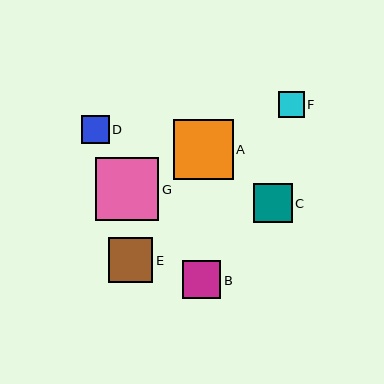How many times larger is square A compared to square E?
Square A is approximately 1.3 times the size of square E.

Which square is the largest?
Square G is the largest with a size of approximately 63 pixels.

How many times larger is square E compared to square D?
Square E is approximately 1.6 times the size of square D.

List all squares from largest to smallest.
From largest to smallest: G, A, E, C, B, D, F.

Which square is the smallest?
Square F is the smallest with a size of approximately 26 pixels.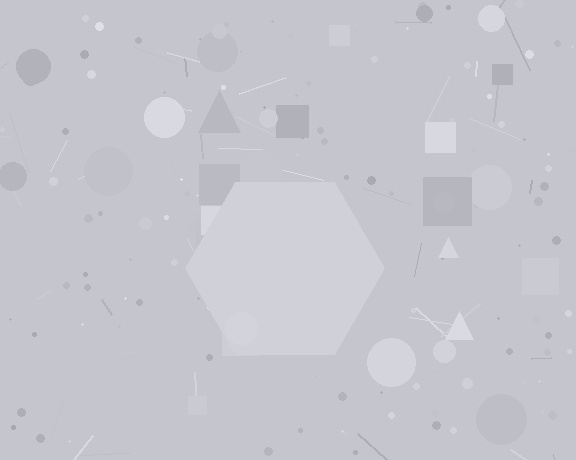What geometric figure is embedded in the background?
A hexagon is embedded in the background.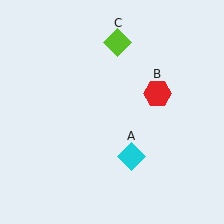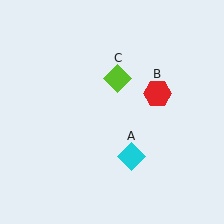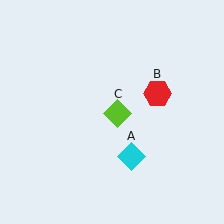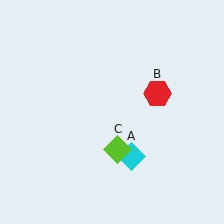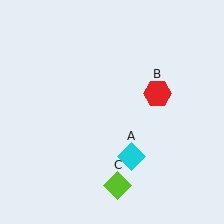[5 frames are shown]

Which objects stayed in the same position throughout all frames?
Cyan diamond (object A) and red hexagon (object B) remained stationary.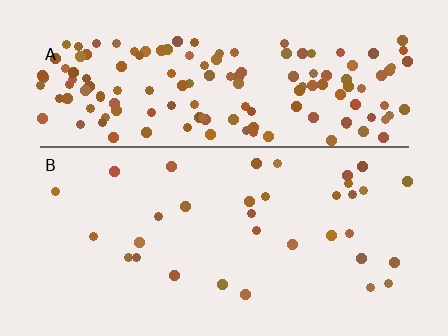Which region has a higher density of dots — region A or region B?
A (the top).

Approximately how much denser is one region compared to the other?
Approximately 4.8× — region A over region B.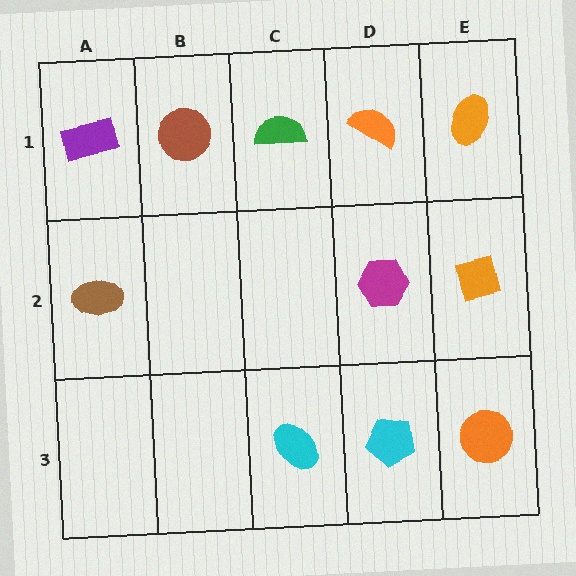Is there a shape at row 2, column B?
No, that cell is empty.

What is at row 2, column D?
A magenta hexagon.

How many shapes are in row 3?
3 shapes.